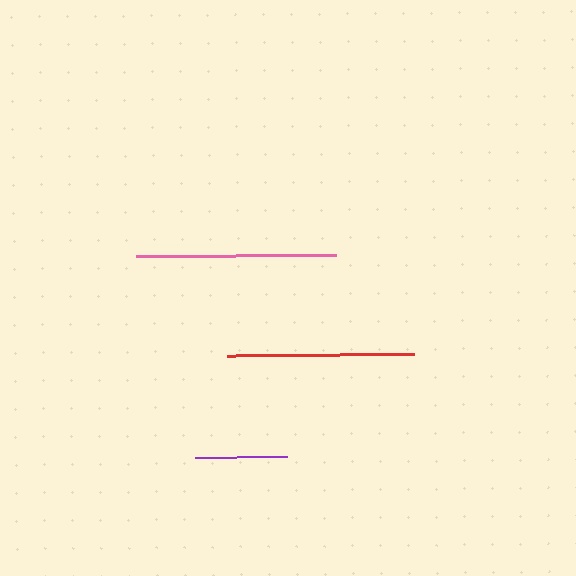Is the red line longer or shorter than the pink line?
The pink line is longer than the red line.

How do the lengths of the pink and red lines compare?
The pink and red lines are approximately the same length.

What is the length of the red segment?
The red segment is approximately 187 pixels long.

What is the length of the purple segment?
The purple segment is approximately 92 pixels long.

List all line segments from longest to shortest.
From longest to shortest: pink, red, purple.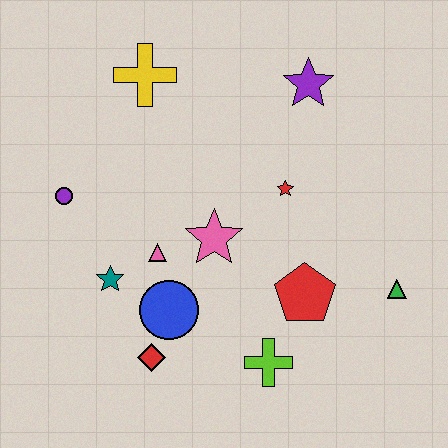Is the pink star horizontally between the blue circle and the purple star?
Yes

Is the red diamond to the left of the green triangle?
Yes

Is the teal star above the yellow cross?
No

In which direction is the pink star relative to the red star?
The pink star is to the left of the red star.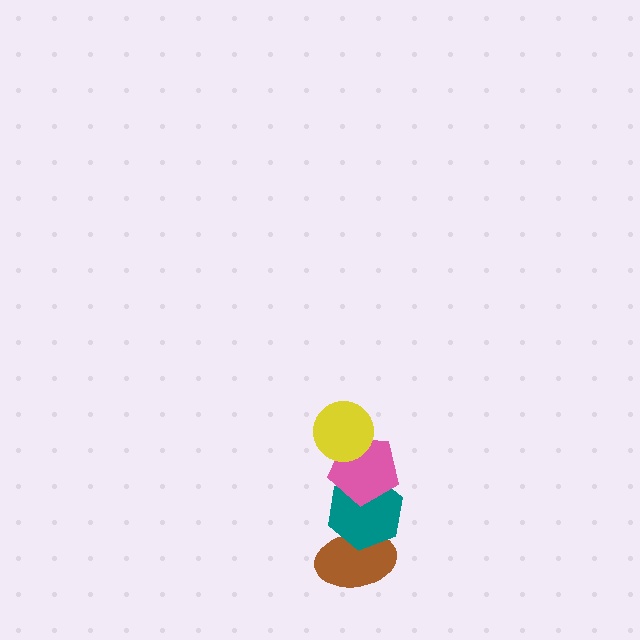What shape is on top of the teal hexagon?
The pink pentagon is on top of the teal hexagon.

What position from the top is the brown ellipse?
The brown ellipse is 4th from the top.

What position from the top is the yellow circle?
The yellow circle is 1st from the top.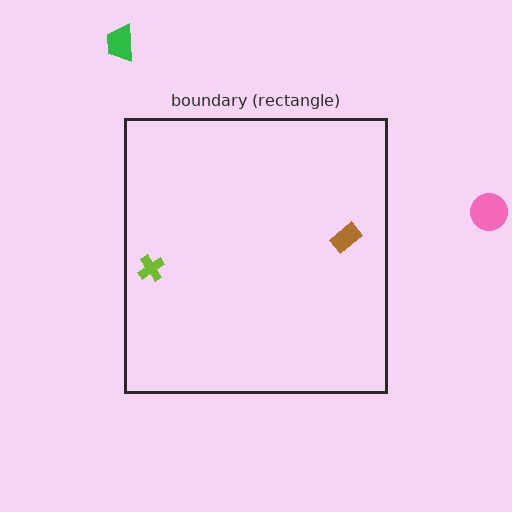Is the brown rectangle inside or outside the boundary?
Inside.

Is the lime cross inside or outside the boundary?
Inside.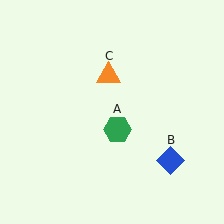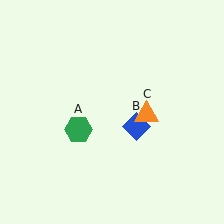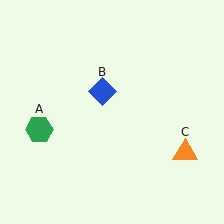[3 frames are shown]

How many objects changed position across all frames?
3 objects changed position: green hexagon (object A), blue diamond (object B), orange triangle (object C).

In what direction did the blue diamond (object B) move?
The blue diamond (object B) moved up and to the left.